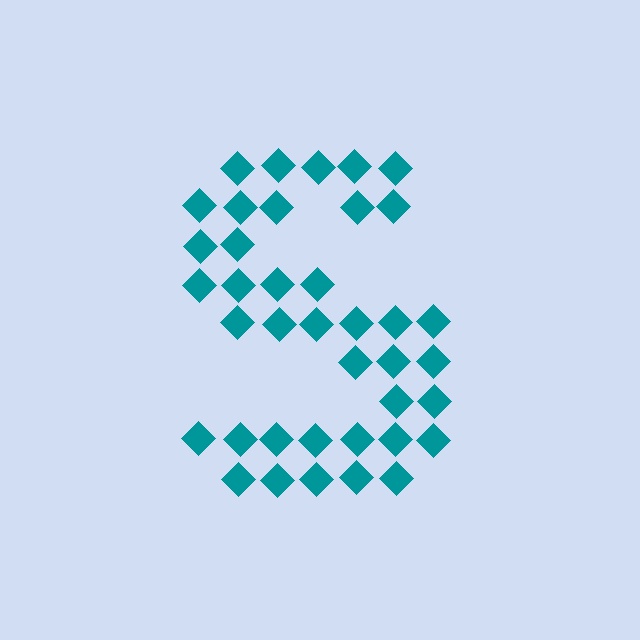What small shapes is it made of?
It is made of small diamonds.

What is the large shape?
The large shape is the letter S.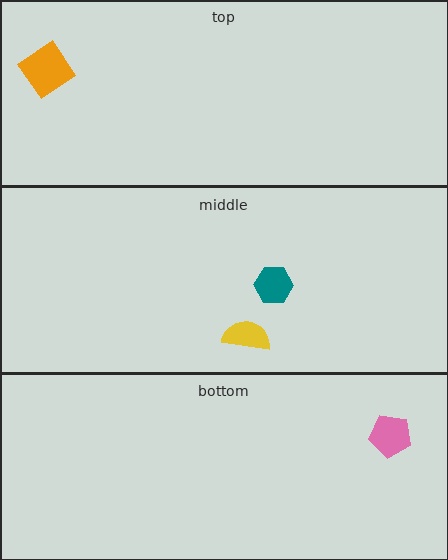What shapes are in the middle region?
The teal hexagon, the yellow semicircle.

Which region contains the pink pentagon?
The bottom region.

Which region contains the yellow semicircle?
The middle region.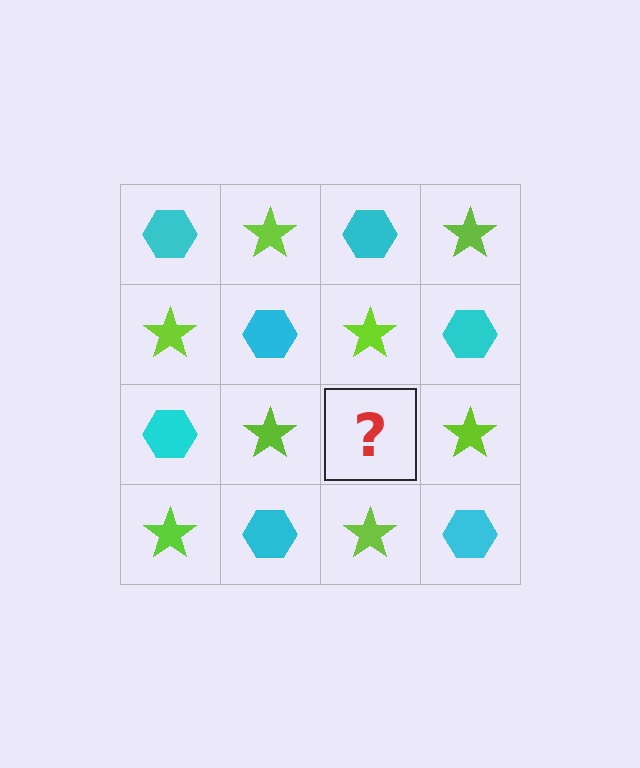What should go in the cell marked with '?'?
The missing cell should contain a cyan hexagon.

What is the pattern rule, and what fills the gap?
The rule is that it alternates cyan hexagon and lime star in a checkerboard pattern. The gap should be filled with a cyan hexagon.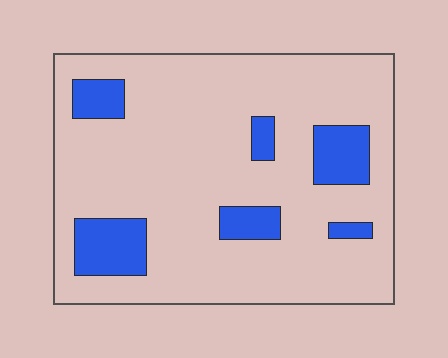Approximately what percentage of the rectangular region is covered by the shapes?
Approximately 15%.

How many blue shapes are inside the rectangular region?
6.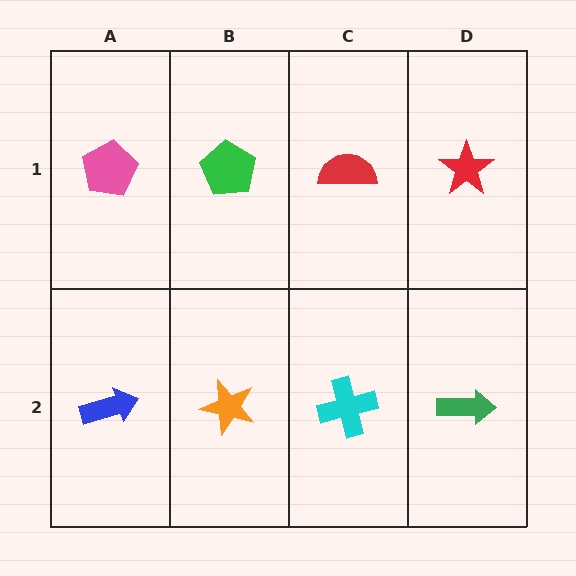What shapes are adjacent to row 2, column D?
A red star (row 1, column D), a cyan cross (row 2, column C).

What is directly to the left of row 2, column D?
A cyan cross.